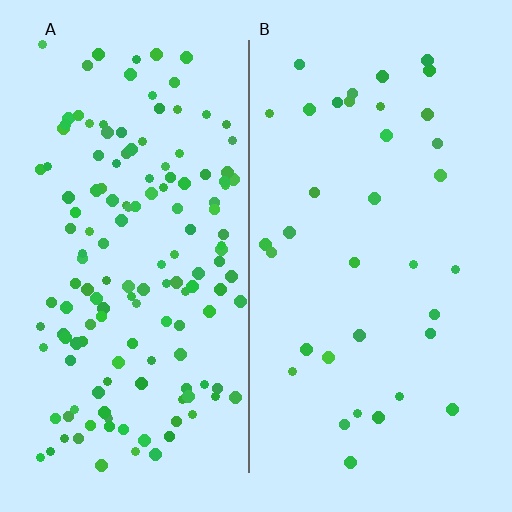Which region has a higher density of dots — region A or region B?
A (the left).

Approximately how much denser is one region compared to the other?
Approximately 4.1× — region A over region B.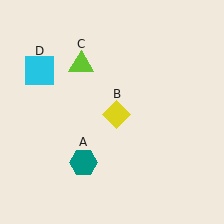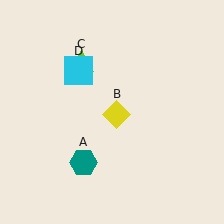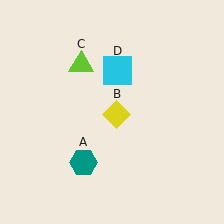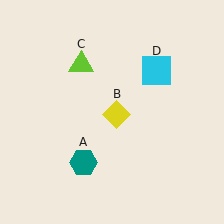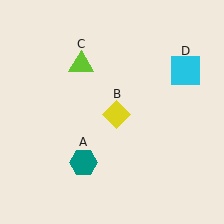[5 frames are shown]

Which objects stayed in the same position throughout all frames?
Teal hexagon (object A) and yellow diamond (object B) and lime triangle (object C) remained stationary.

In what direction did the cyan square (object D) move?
The cyan square (object D) moved right.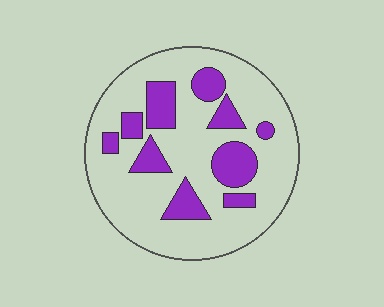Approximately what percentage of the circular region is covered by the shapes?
Approximately 25%.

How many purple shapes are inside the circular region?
10.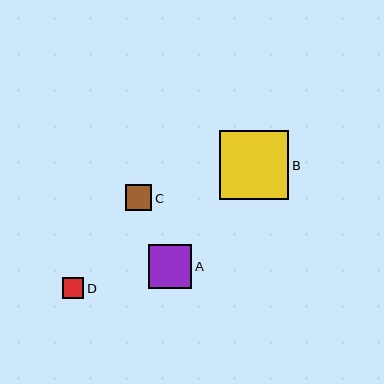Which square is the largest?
Square B is the largest with a size of approximately 69 pixels.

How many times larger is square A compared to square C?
Square A is approximately 1.7 times the size of square C.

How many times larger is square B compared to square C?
Square B is approximately 2.7 times the size of square C.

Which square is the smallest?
Square D is the smallest with a size of approximately 21 pixels.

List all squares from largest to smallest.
From largest to smallest: B, A, C, D.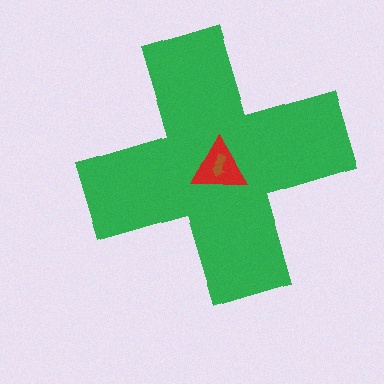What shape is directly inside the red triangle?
The brown arrow.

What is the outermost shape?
The green cross.